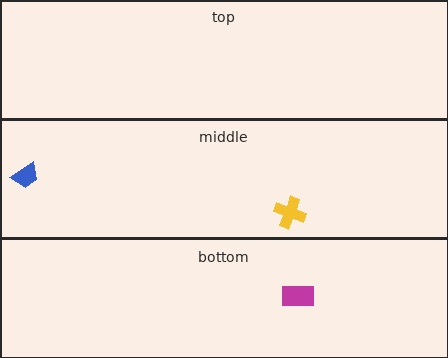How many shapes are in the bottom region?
1.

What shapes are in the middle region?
The blue trapezoid, the yellow cross.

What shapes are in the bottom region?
The magenta rectangle.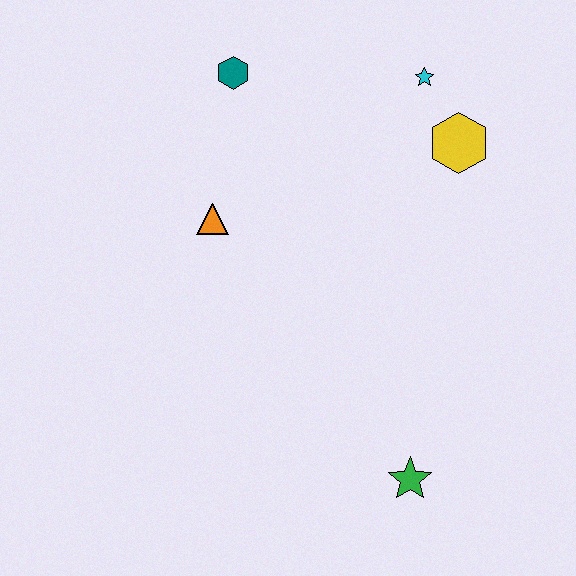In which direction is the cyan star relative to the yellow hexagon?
The cyan star is above the yellow hexagon.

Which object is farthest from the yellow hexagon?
The green star is farthest from the yellow hexagon.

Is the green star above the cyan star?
No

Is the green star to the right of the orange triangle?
Yes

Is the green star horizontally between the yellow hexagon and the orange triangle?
Yes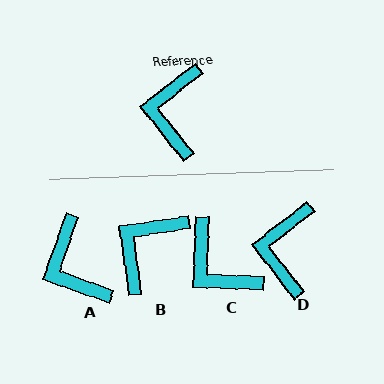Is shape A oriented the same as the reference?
No, it is off by about 33 degrees.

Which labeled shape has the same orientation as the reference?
D.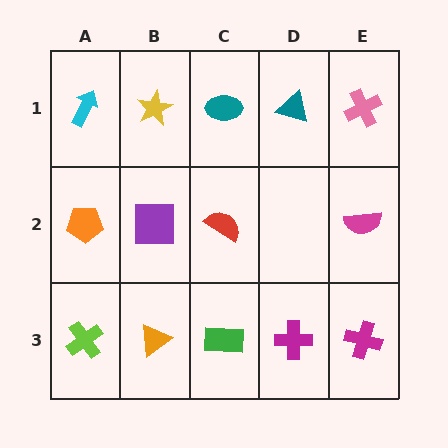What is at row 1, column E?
A pink cross.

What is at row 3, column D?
A magenta cross.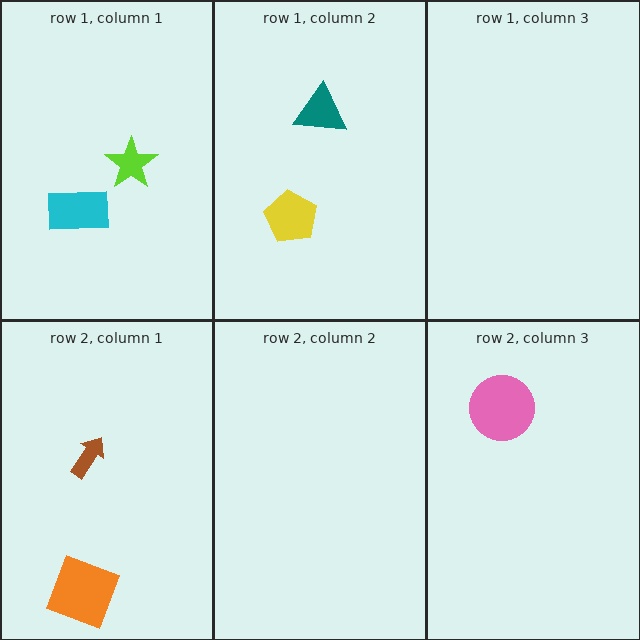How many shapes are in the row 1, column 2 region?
2.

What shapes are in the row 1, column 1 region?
The lime star, the cyan rectangle.